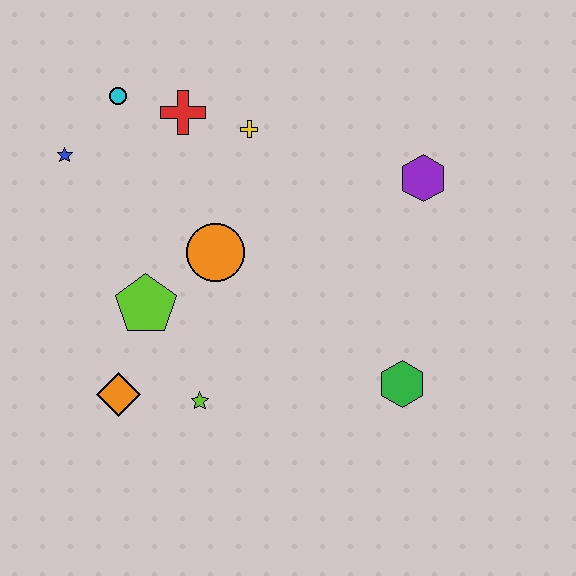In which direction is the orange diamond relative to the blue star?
The orange diamond is below the blue star.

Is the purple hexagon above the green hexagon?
Yes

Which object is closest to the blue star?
The cyan circle is closest to the blue star.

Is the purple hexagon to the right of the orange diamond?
Yes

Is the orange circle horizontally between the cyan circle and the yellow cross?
Yes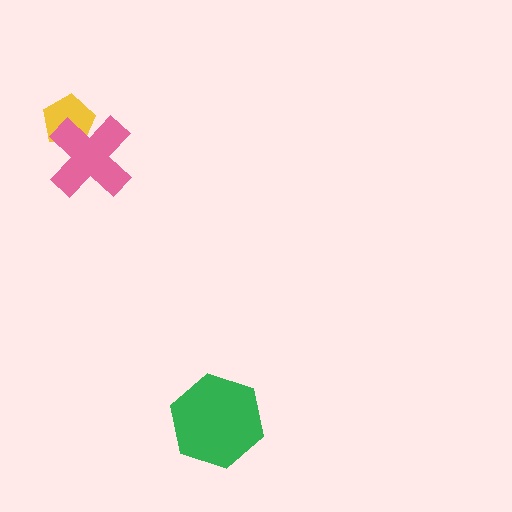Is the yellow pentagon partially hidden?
Yes, it is partially covered by another shape.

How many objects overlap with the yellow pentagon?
1 object overlaps with the yellow pentagon.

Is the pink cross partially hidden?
No, no other shape covers it.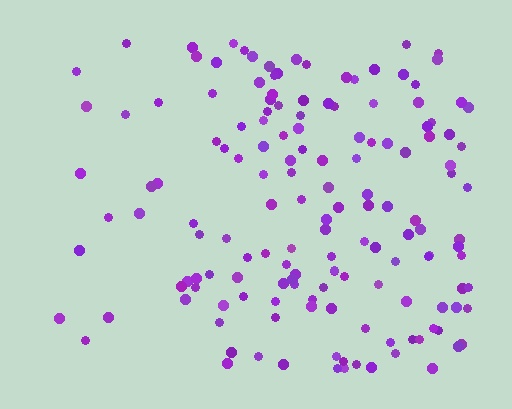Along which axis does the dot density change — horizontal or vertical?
Horizontal.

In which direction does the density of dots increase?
From left to right, with the right side densest.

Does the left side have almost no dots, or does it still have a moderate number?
Still a moderate number, just noticeably fewer than the right.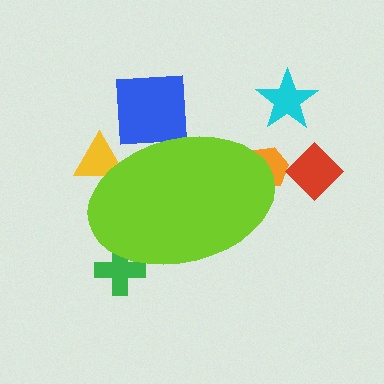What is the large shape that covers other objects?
A lime ellipse.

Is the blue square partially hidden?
Yes, the blue square is partially hidden behind the lime ellipse.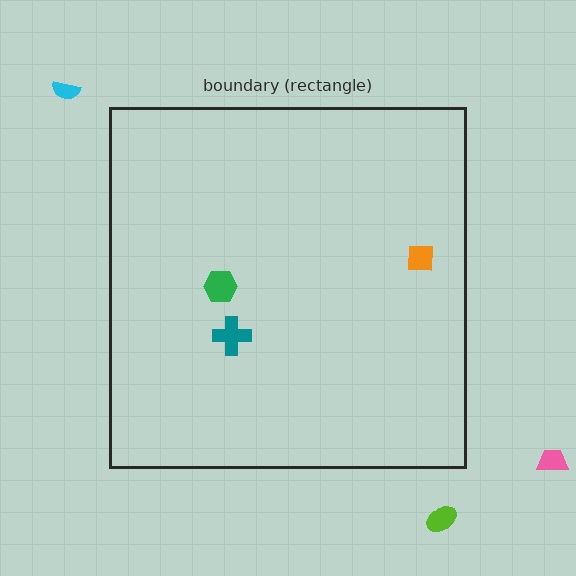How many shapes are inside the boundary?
3 inside, 3 outside.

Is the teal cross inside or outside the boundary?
Inside.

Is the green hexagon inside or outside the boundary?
Inside.